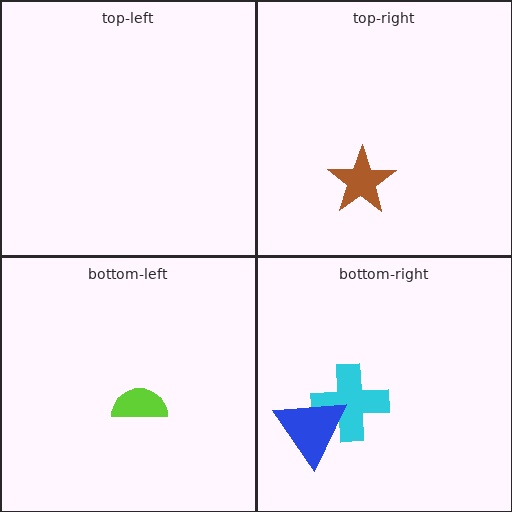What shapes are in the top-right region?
The brown star.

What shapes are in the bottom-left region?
The lime semicircle.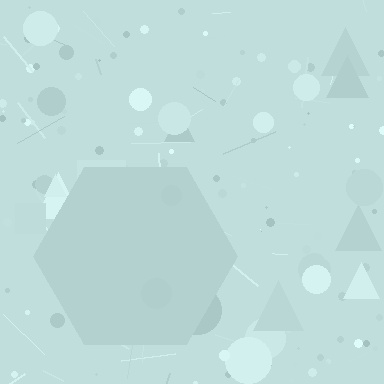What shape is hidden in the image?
A hexagon is hidden in the image.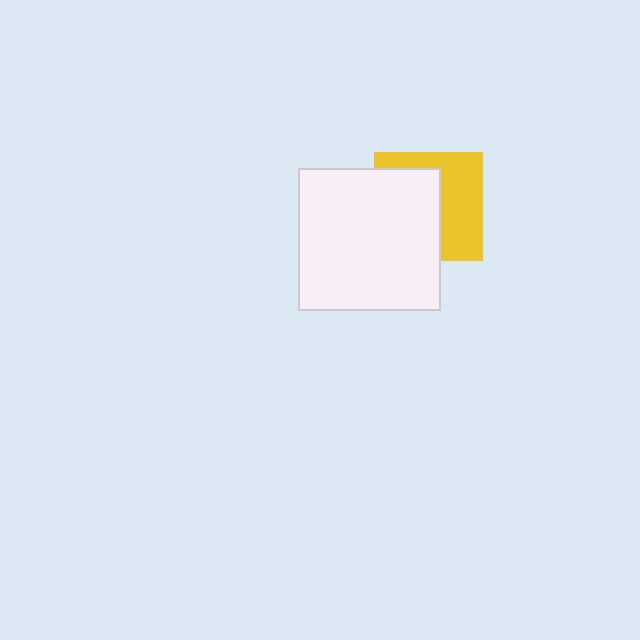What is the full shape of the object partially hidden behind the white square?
The partially hidden object is a yellow square.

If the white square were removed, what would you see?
You would see the complete yellow square.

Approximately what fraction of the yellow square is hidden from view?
Roughly 53% of the yellow square is hidden behind the white square.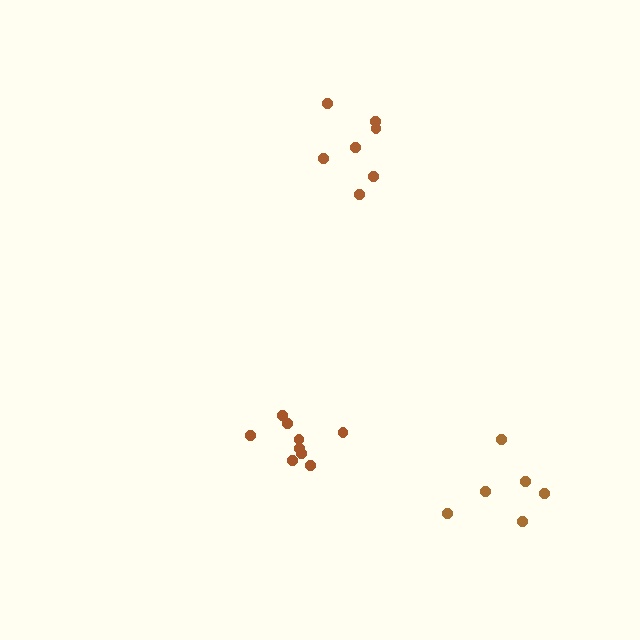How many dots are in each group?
Group 1: 9 dots, Group 2: 6 dots, Group 3: 7 dots (22 total).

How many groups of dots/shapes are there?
There are 3 groups.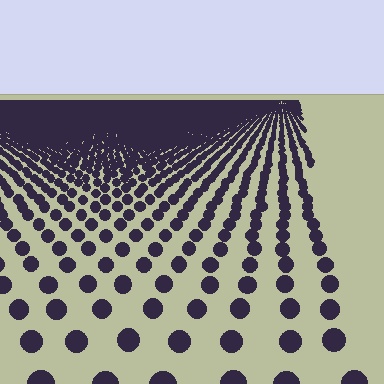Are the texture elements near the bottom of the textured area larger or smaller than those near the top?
Larger. Near the bottom, elements are closer to the viewer and appear at a bigger on-screen size.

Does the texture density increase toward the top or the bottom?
Density increases toward the top.